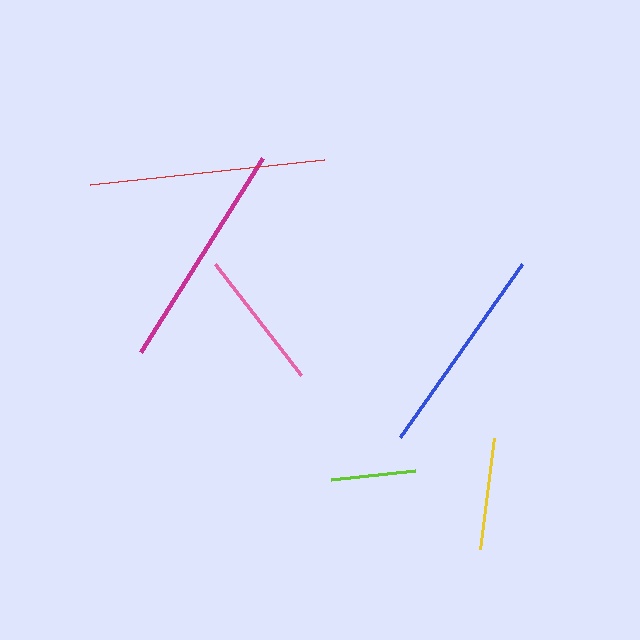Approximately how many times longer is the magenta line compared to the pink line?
The magenta line is approximately 1.6 times the length of the pink line.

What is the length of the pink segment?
The pink segment is approximately 140 pixels long.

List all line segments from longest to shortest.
From longest to shortest: red, magenta, blue, pink, yellow, lime.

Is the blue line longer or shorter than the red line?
The red line is longer than the blue line.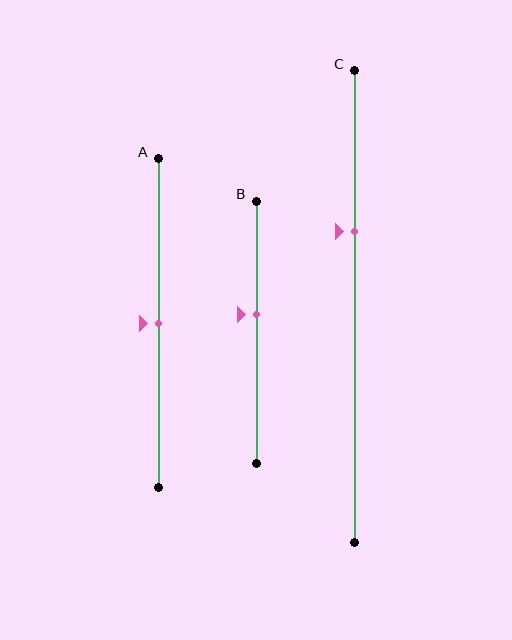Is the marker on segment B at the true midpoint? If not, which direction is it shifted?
No, the marker on segment B is shifted upward by about 7% of the segment length.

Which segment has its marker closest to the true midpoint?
Segment A has its marker closest to the true midpoint.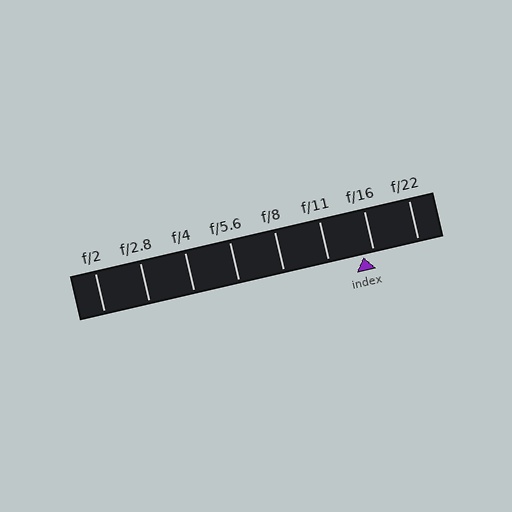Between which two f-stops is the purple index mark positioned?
The index mark is between f/11 and f/16.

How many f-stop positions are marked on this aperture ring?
There are 8 f-stop positions marked.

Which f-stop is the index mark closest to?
The index mark is closest to f/16.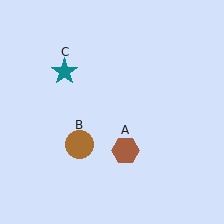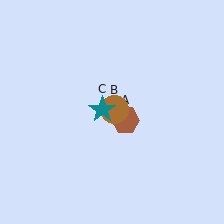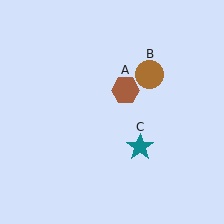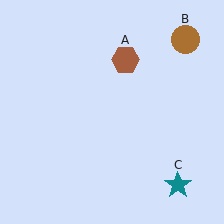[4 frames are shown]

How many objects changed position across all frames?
3 objects changed position: brown hexagon (object A), brown circle (object B), teal star (object C).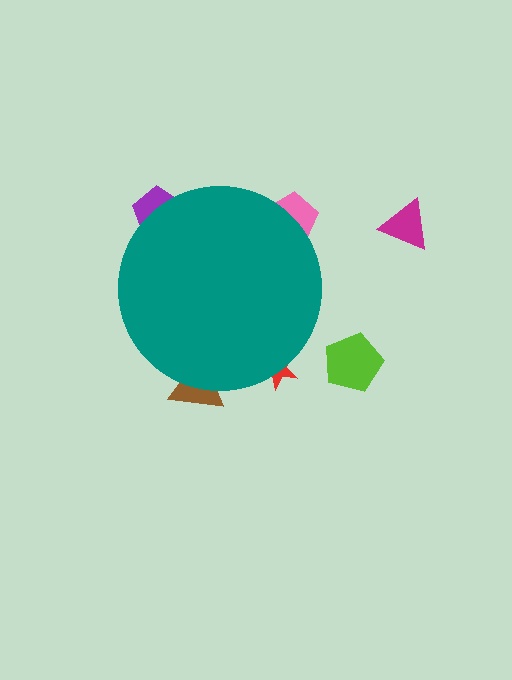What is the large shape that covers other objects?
A teal circle.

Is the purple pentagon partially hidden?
Yes, the purple pentagon is partially hidden behind the teal circle.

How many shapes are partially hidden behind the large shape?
4 shapes are partially hidden.